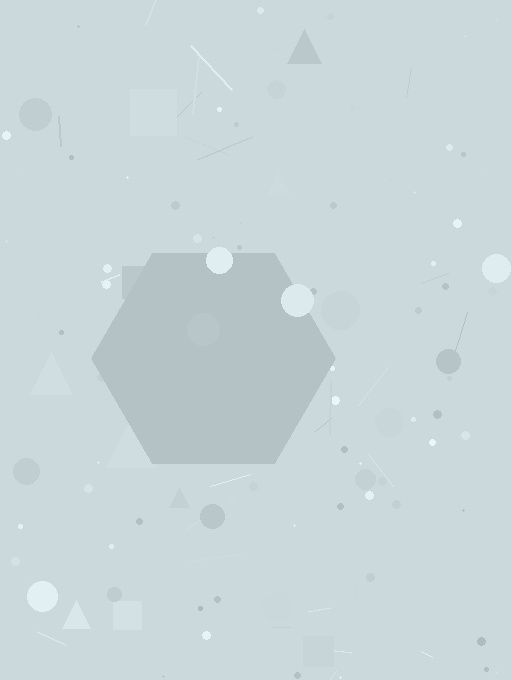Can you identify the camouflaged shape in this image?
The camouflaged shape is a hexagon.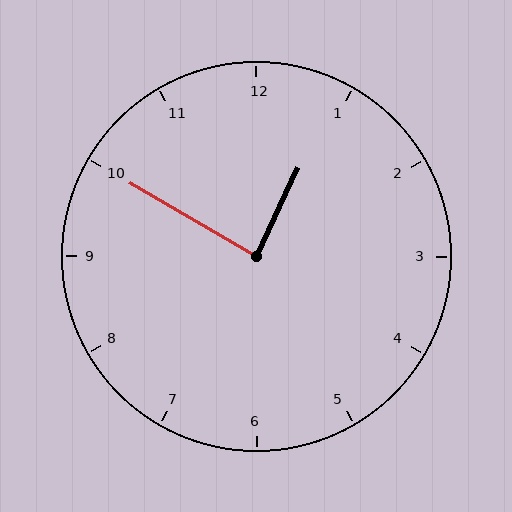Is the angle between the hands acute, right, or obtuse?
It is right.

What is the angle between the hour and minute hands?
Approximately 85 degrees.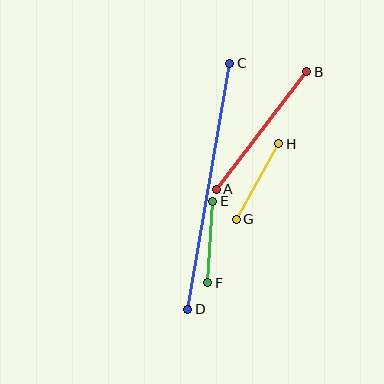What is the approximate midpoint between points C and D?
The midpoint is at approximately (209, 186) pixels.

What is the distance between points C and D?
The distance is approximately 250 pixels.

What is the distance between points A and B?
The distance is approximately 148 pixels.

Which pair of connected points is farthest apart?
Points C and D are farthest apart.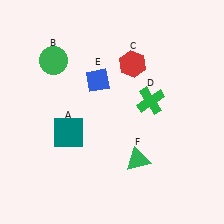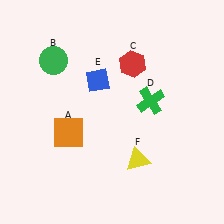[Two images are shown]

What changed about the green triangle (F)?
In Image 1, F is green. In Image 2, it changed to yellow.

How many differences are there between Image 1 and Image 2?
There are 2 differences between the two images.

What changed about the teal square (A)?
In Image 1, A is teal. In Image 2, it changed to orange.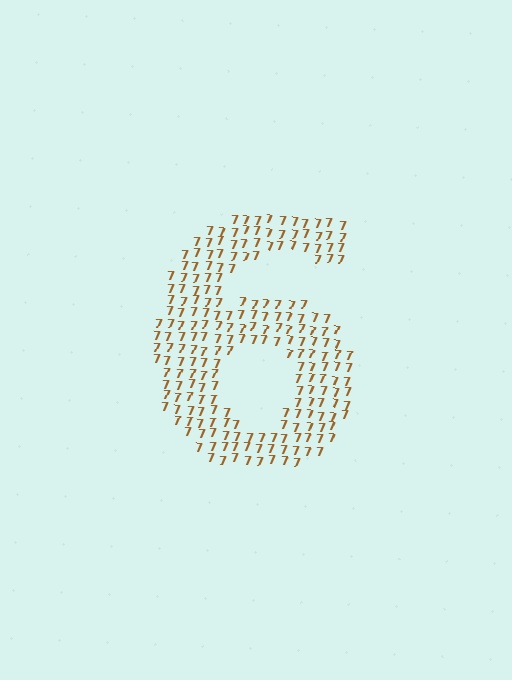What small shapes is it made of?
It is made of small digit 7's.